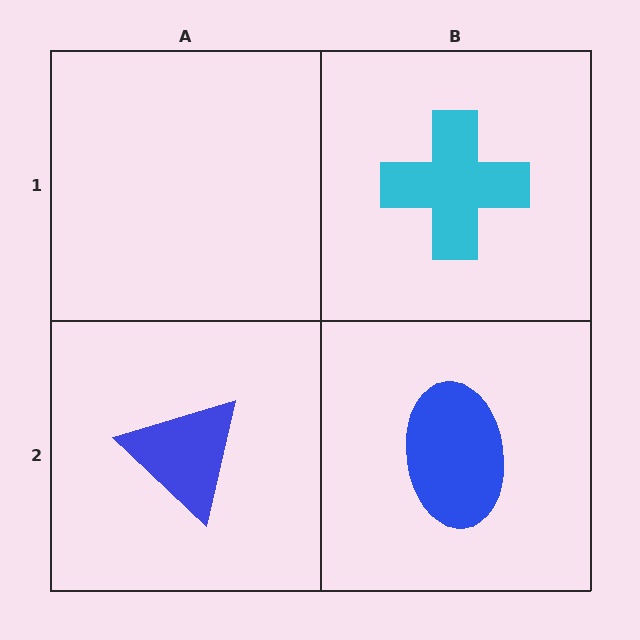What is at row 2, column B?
A blue ellipse.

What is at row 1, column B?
A cyan cross.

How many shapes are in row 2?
2 shapes.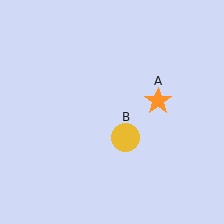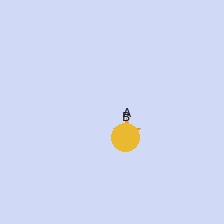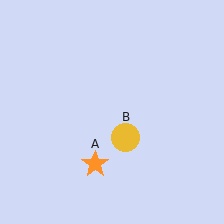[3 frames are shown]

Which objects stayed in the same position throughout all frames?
Yellow circle (object B) remained stationary.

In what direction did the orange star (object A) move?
The orange star (object A) moved down and to the left.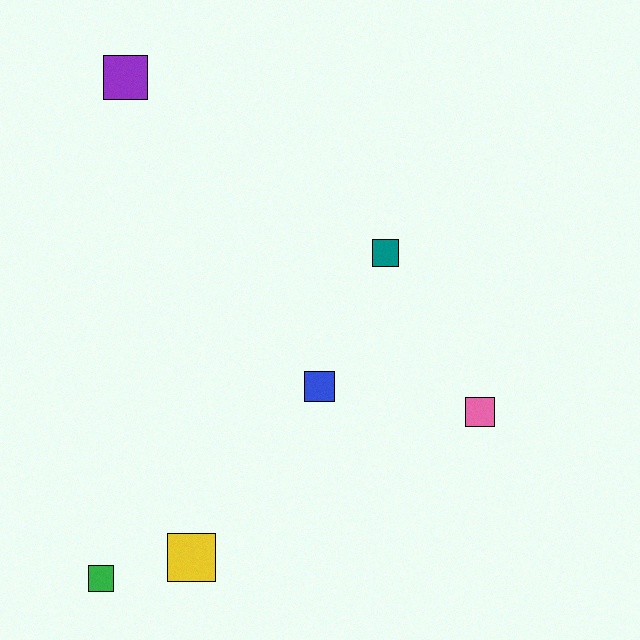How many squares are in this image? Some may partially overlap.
There are 6 squares.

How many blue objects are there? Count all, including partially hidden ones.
There is 1 blue object.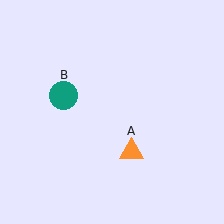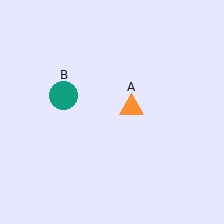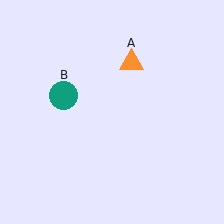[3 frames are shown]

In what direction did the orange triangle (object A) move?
The orange triangle (object A) moved up.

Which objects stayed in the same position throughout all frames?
Teal circle (object B) remained stationary.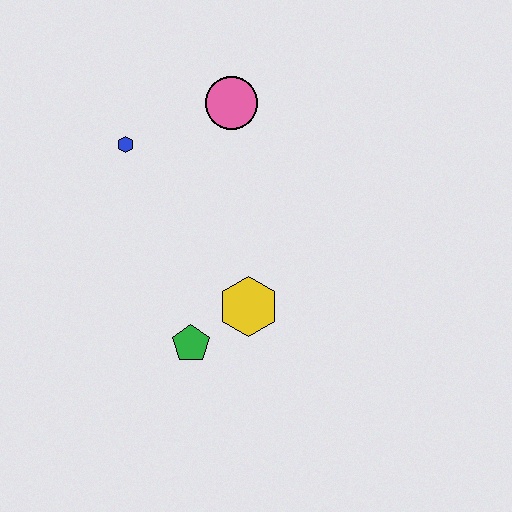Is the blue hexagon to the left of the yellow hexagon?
Yes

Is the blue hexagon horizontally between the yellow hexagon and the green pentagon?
No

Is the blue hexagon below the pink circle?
Yes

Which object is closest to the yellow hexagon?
The green pentagon is closest to the yellow hexagon.